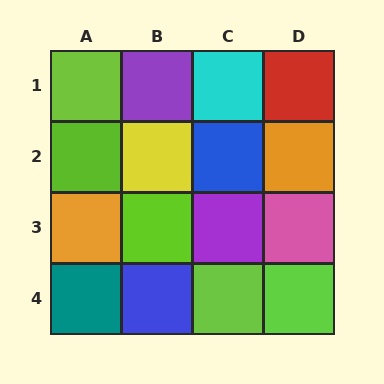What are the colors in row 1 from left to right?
Lime, purple, cyan, red.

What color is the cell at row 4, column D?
Lime.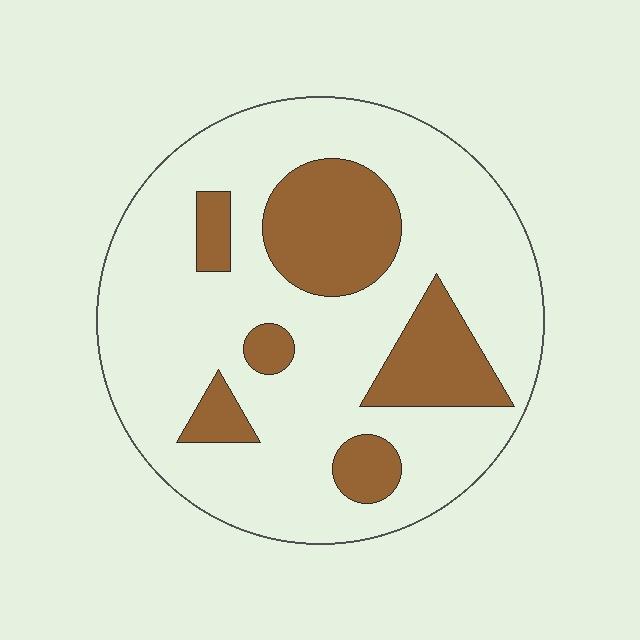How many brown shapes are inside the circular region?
6.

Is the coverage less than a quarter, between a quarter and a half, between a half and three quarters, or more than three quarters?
Less than a quarter.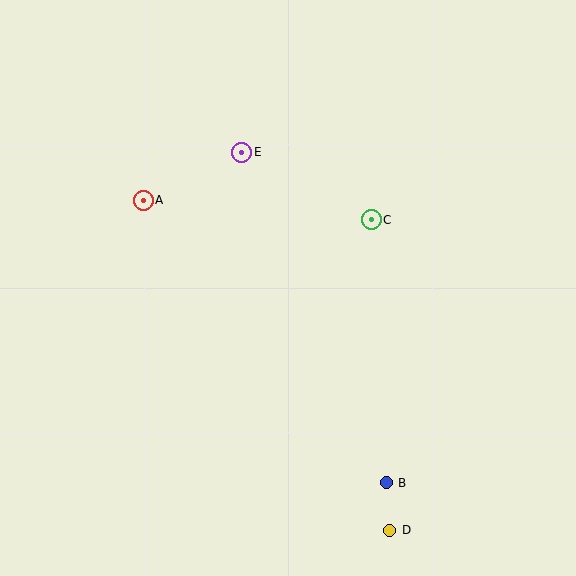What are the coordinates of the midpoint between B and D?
The midpoint between B and D is at (388, 506).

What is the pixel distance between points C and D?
The distance between C and D is 311 pixels.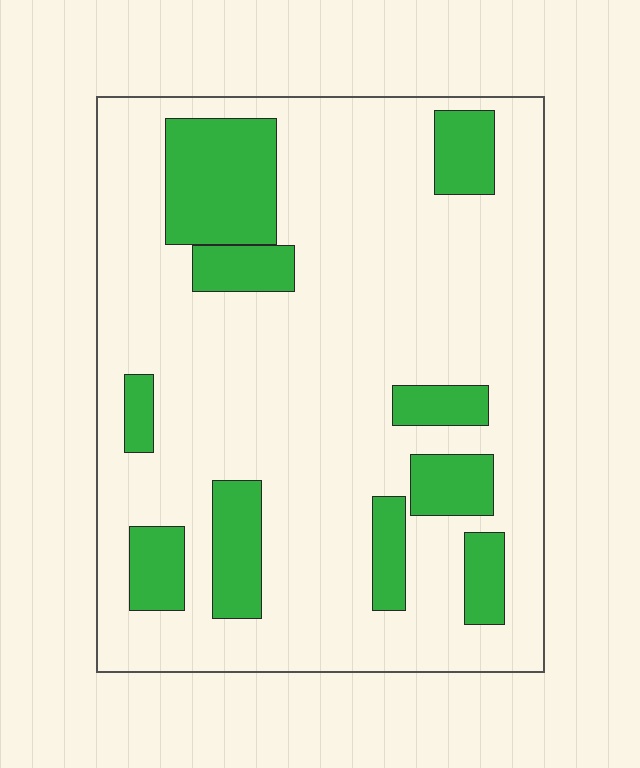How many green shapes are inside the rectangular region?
10.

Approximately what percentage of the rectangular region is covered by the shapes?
Approximately 20%.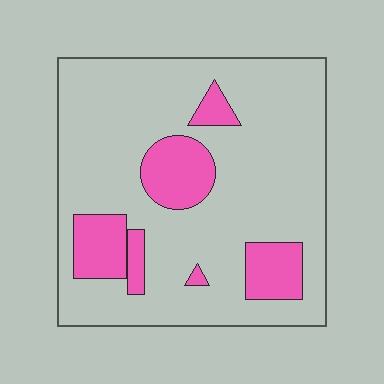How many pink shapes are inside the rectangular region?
6.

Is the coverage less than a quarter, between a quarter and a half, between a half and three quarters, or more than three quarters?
Less than a quarter.